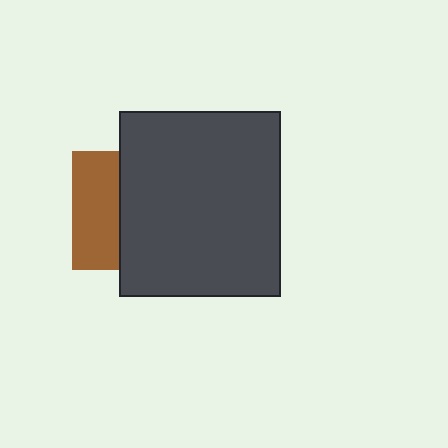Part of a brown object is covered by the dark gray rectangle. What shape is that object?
It is a square.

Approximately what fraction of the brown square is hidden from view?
Roughly 60% of the brown square is hidden behind the dark gray rectangle.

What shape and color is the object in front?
The object in front is a dark gray rectangle.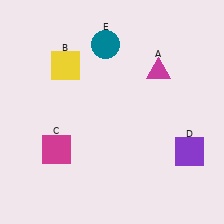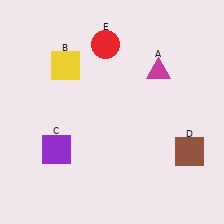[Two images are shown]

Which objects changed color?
C changed from magenta to purple. D changed from purple to brown. E changed from teal to red.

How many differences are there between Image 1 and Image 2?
There are 3 differences between the two images.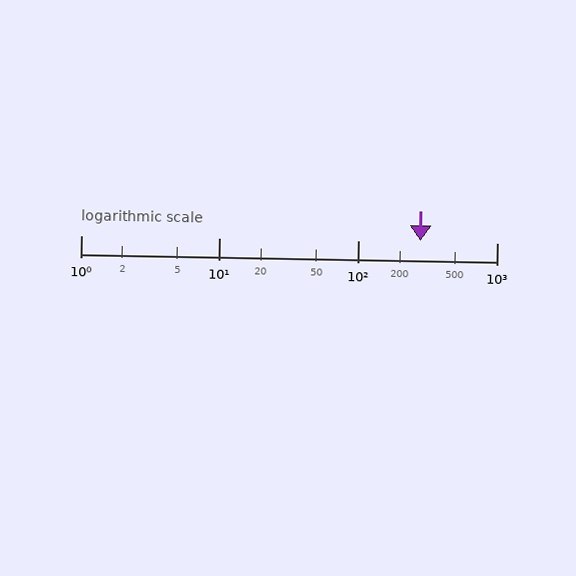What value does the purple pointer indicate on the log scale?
The pointer indicates approximately 280.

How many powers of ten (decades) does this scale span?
The scale spans 3 decades, from 1 to 1000.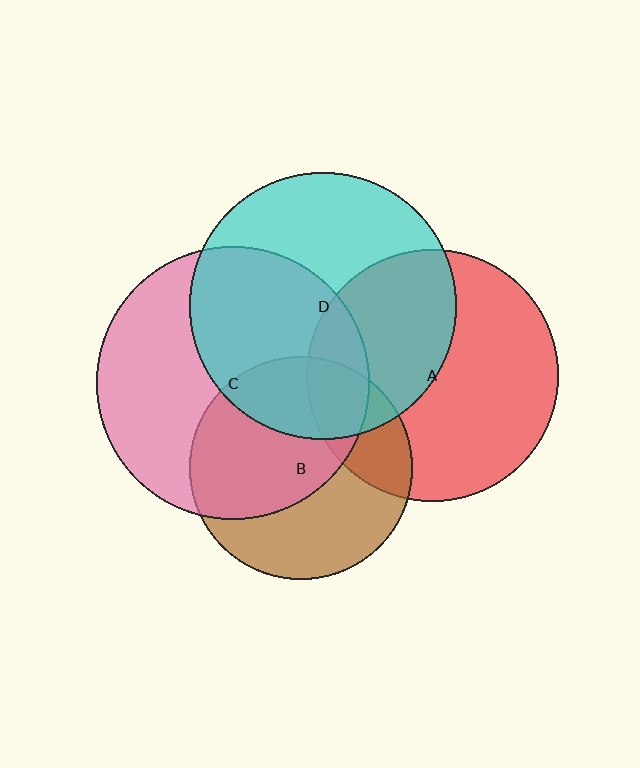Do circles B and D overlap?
Yes.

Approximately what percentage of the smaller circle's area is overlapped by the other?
Approximately 25%.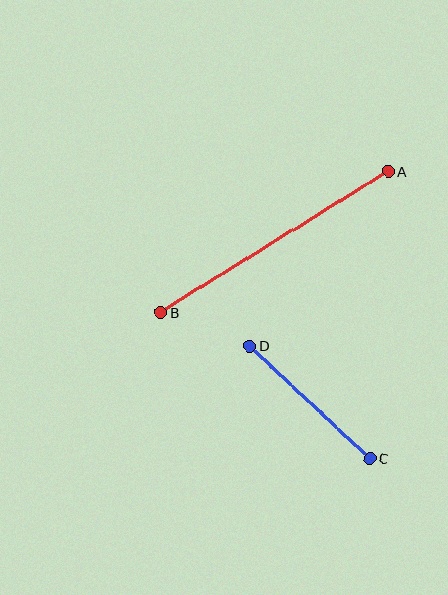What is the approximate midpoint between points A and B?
The midpoint is at approximately (274, 242) pixels.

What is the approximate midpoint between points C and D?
The midpoint is at approximately (310, 402) pixels.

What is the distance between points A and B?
The distance is approximately 268 pixels.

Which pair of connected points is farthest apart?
Points A and B are farthest apart.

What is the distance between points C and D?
The distance is approximately 164 pixels.